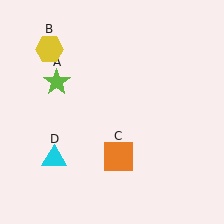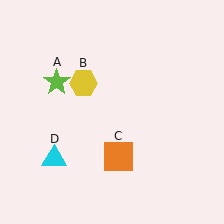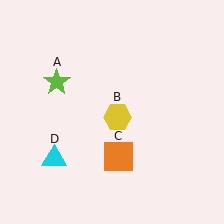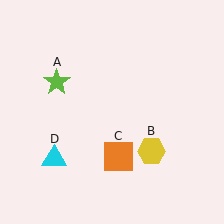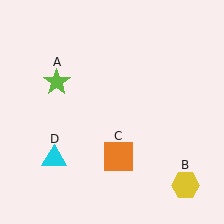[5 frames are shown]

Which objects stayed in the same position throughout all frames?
Lime star (object A) and orange square (object C) and cyan triangle (object D) remained stationary.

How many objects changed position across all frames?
1 object changed position: yellow hexagon (object B).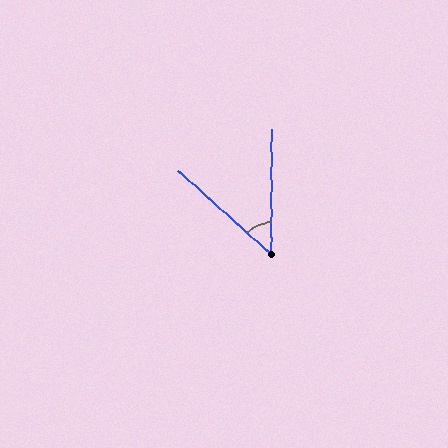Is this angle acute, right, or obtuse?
It is acute.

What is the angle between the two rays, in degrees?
Approximately 48 degrees.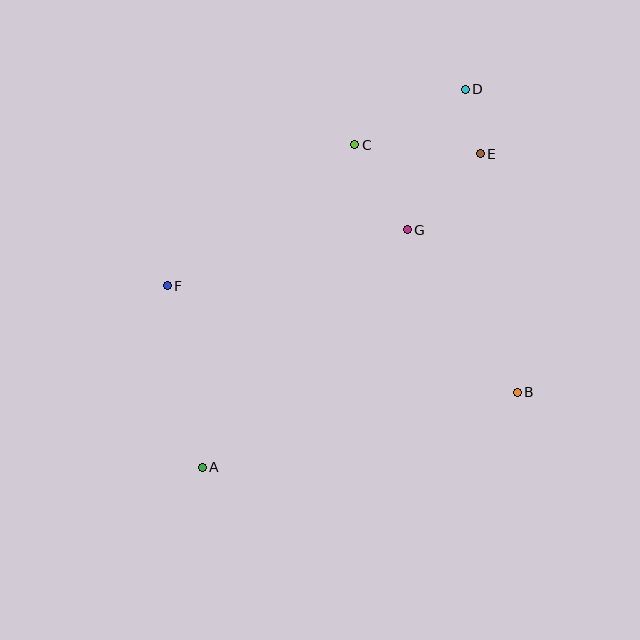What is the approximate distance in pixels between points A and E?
The distance between A and E is approximately 419 pixels.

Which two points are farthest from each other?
Points A and D are farthest from each other.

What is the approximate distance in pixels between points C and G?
The distance between C and G is approximately 100 pixels.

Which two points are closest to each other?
Points D and E are closest to each other.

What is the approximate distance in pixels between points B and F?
The distance between B and F is approximately 366 pixels.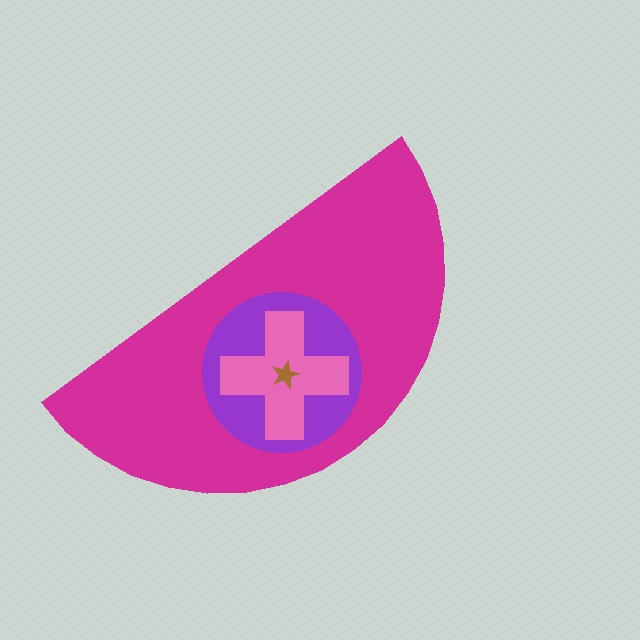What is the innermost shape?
The brown star.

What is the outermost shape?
The magenta semicircle.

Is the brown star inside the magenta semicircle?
Yes.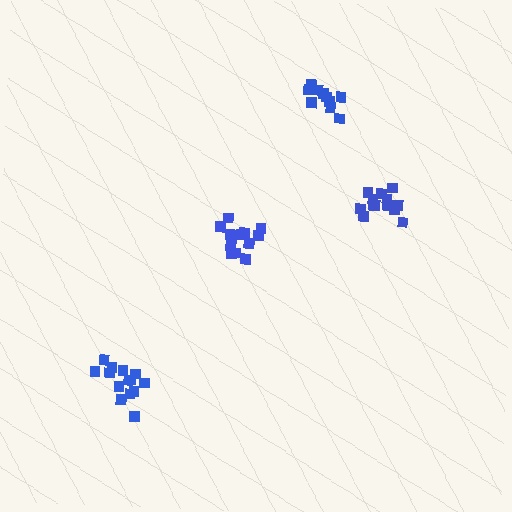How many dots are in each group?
Group 1: 11 dots, Group 2: 14 dots, Group 3: 13 dots, Group 4: 13 dots (51 total).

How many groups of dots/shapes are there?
There are 4 groups.